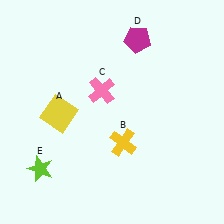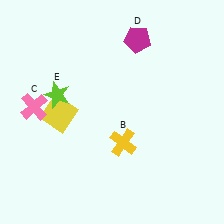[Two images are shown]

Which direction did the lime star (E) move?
The lime star (E) moved up.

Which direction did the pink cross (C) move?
The pink cross (C) moved left.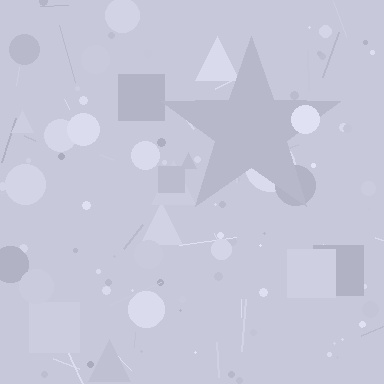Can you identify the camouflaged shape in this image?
The camouflaged shape is a star.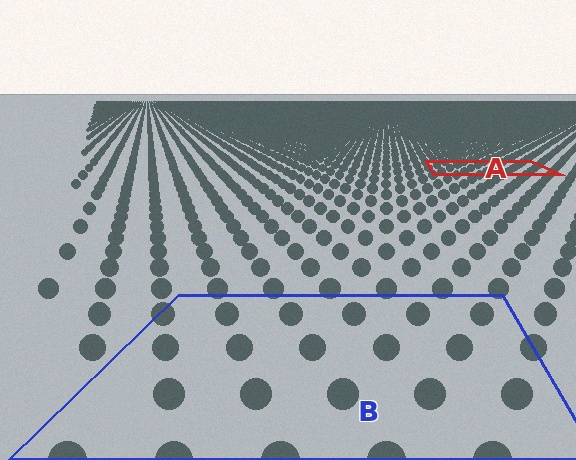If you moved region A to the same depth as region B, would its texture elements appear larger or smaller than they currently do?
They would appear larger. At a closer depth, the same texture elements are projected at a bigger on-screen size.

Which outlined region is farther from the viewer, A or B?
Region A is farther from the viewer — the texture elements inside it appear smaller and more densely packed.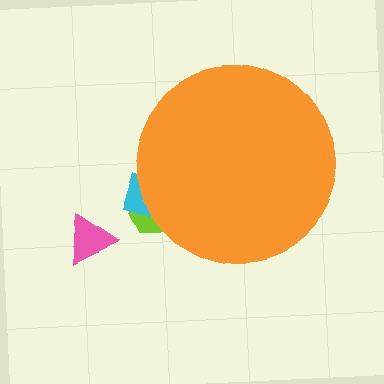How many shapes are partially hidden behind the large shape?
2 shapes are partially hidden.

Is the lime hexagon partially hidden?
Yes, the lime hexagon is partially hidden behind the orange circle.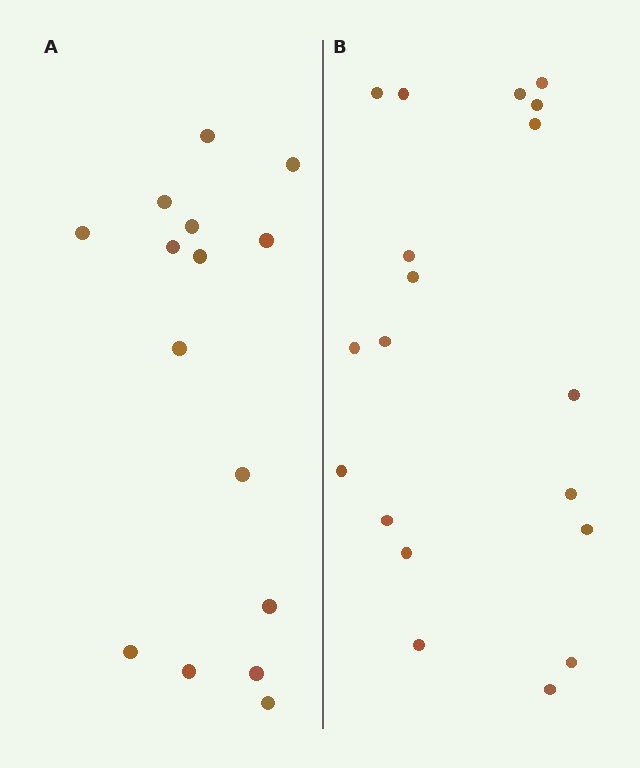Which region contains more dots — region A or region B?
Region B (the right region) has more dots.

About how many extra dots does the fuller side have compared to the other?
Region B has about 4 more dots than region A.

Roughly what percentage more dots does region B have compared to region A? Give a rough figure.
About 25% more.